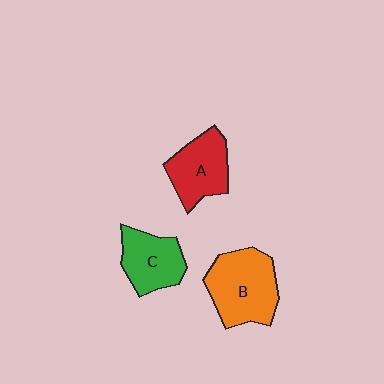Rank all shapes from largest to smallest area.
From largest to smallest: B (orange), A (red), C (green).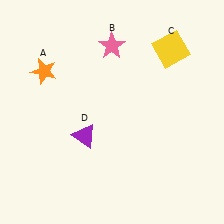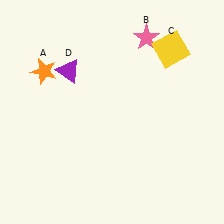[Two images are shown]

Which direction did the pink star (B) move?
The pink star (B) moved right.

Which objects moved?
The objects that moved are: the pink star (B), the purple triangle (D).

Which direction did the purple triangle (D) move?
The purple triangle (D) moved up.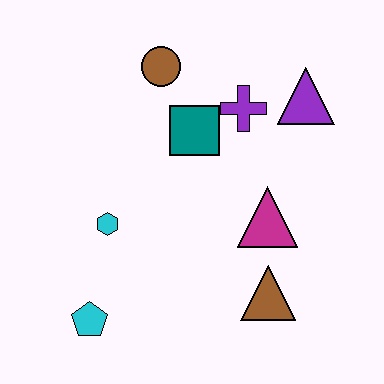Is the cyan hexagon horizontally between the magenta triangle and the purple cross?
No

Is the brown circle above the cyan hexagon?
Yes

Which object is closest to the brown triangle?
The magenta triangle is closest to the brown triangle.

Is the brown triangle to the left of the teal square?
No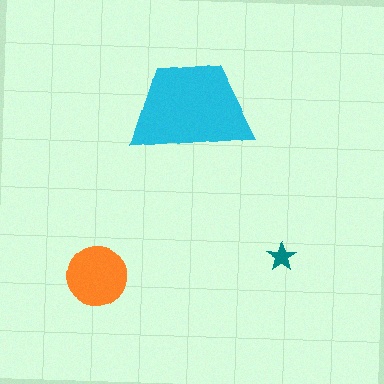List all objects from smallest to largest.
The teal star, the orange circle, the cyan trapezoid.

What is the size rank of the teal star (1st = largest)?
3rd.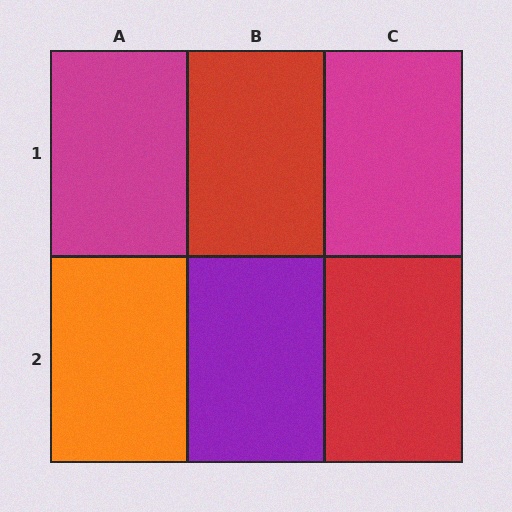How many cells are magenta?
2 cells are magenta.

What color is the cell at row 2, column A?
Orange.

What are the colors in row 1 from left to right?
Magenta, red, magenta.